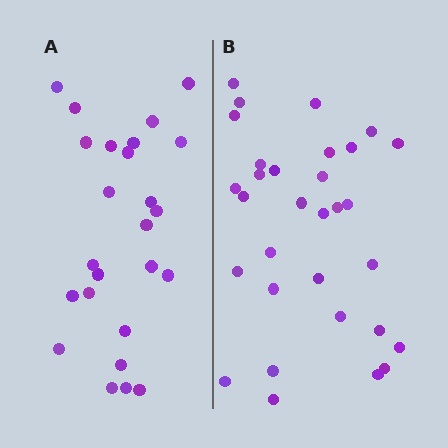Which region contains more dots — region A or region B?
Region B (the right region) has more dots.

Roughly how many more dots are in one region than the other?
Region B has about 6 more dots than region A.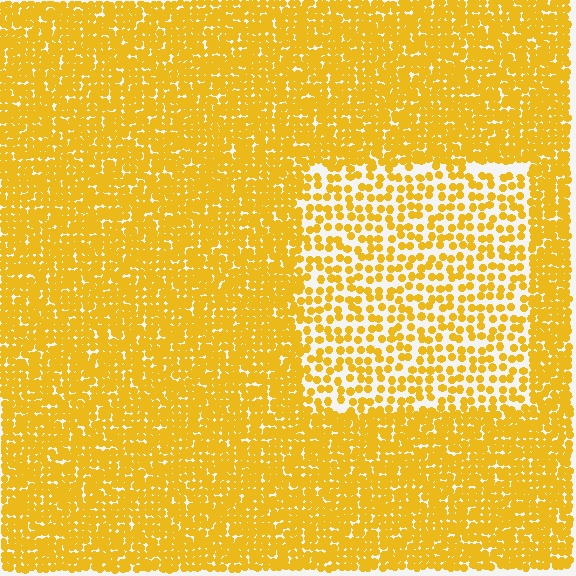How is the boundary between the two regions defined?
The boundary is defined by a change in element density (approximately 2.2x ratio). All elements are the same color, size, and shape.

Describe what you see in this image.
The image contains small yellow elements arranged at two different densities. A rectangle-shaped region is visible where the elements are less densely packed than the surrounding area.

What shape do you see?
I see a rectangle.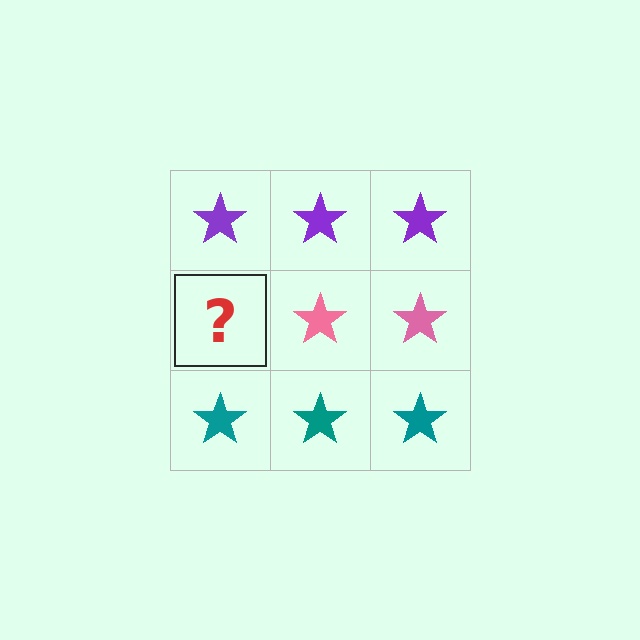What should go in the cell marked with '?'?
The missing cell should contain a pink star.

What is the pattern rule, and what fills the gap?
The rule is that each row has a consistent color. The gap should be filled with a pink star.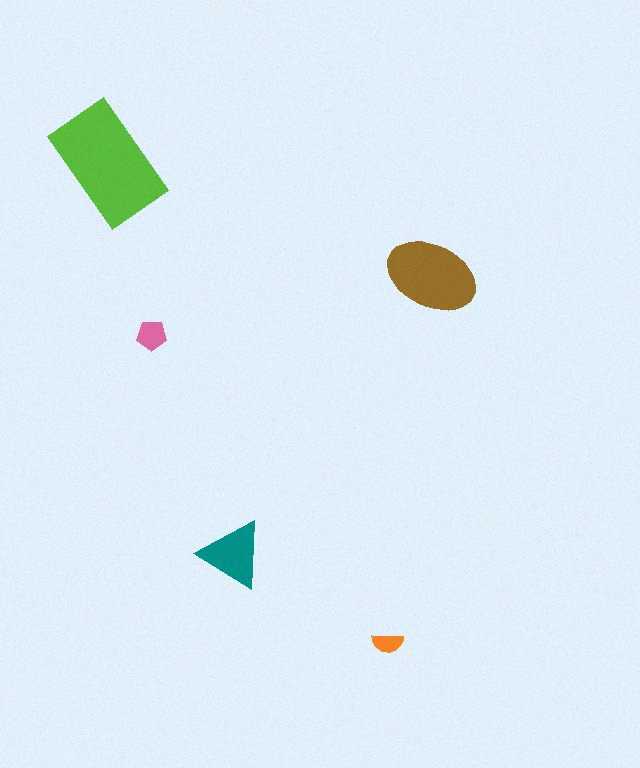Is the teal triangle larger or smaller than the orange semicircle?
Larger.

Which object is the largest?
The lime rectangle.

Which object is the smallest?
The orange semicircle.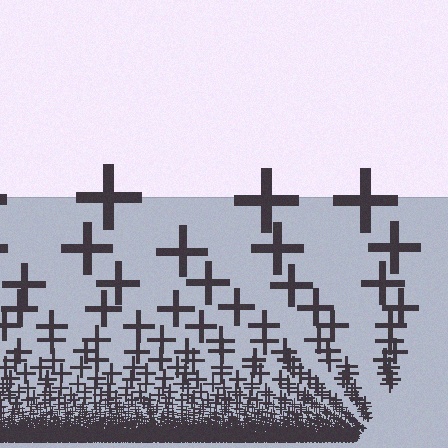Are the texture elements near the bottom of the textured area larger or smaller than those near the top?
Smaller. The gradient is inverted — elements near the bottom are smaller and denser.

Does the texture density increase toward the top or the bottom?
Density increases toward the bottom.